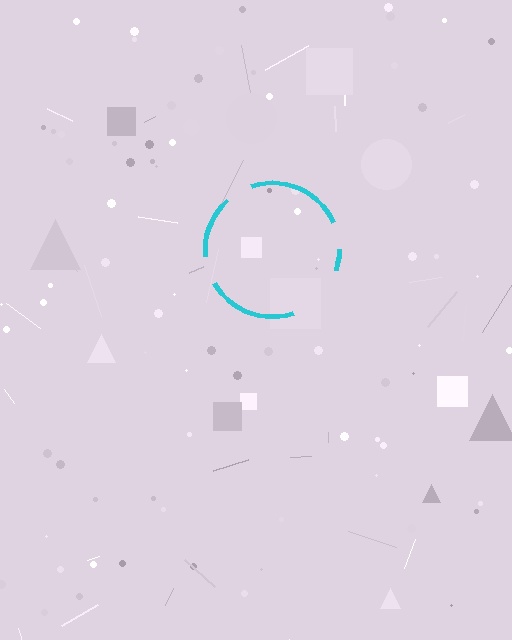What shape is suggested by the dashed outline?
The dashed outline suggests a circle.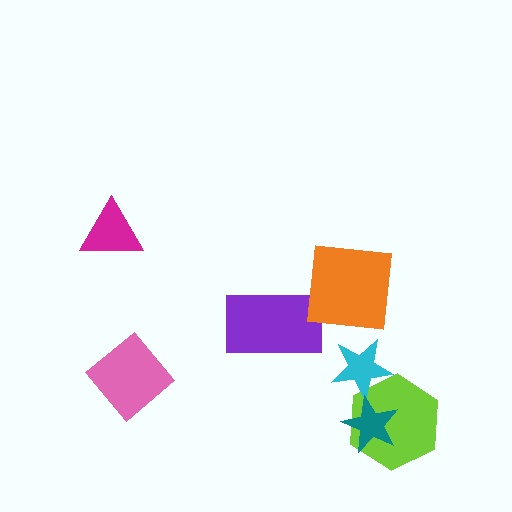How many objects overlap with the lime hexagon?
2 objects overlap with the lime hexagon.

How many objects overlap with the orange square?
0 objects overlap with the orange square.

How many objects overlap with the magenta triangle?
0 objects overlap with the magenta triangle.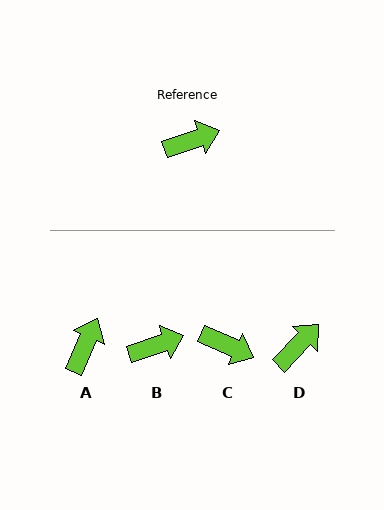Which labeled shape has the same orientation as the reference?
B.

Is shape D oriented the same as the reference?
No, it is off by about 27 degrees.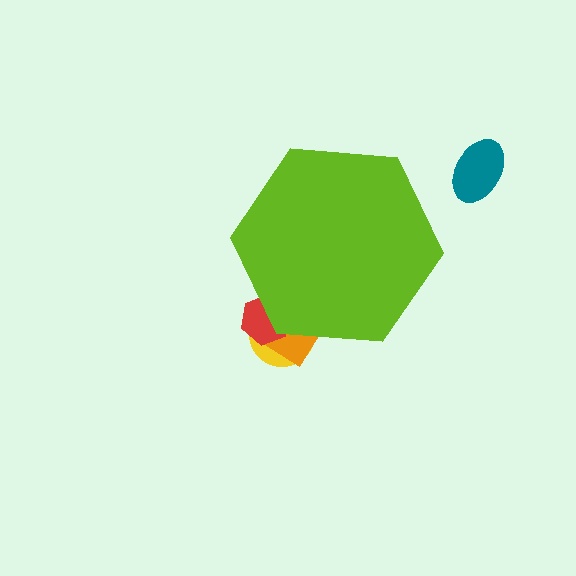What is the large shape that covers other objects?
A lime hexagon.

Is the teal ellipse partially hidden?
No, the teal ellipse is fully visible.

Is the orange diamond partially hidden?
Yes, the orange diamond is partially hidden behind the lime hexagon.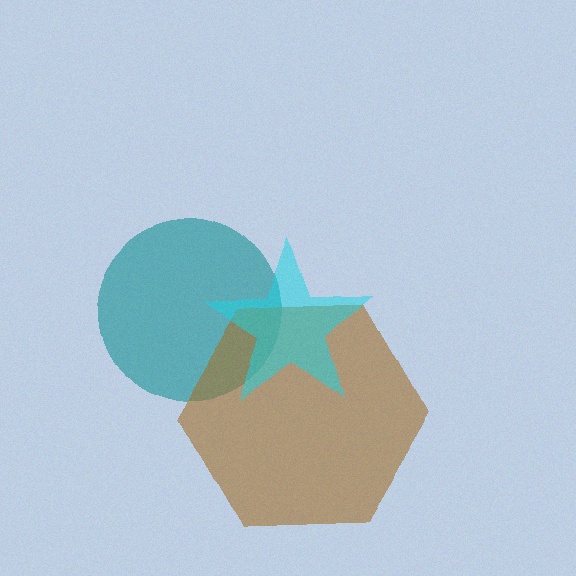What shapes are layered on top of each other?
The layered shapes are: a teal circle, a brown hexagon, a cyan star.